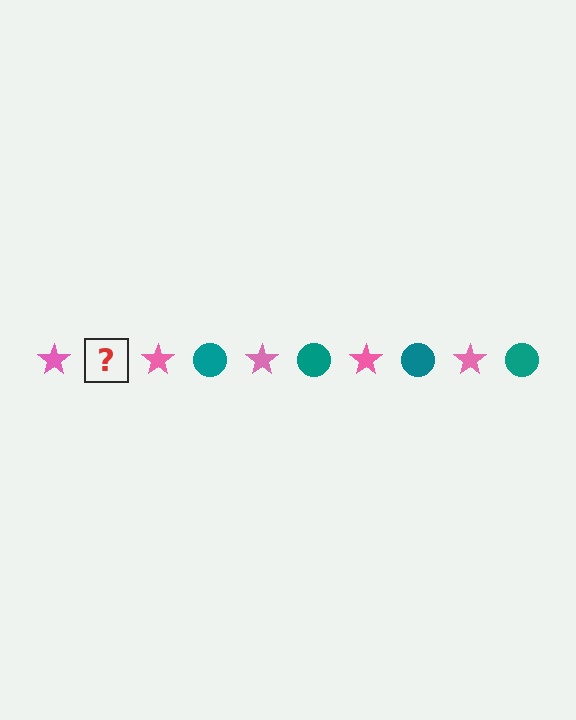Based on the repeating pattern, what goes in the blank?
The blank should be a teal circle.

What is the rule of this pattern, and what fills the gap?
The rule is that the pattern alternates between pink star and teal circle. The gap should be filled with a teal circle.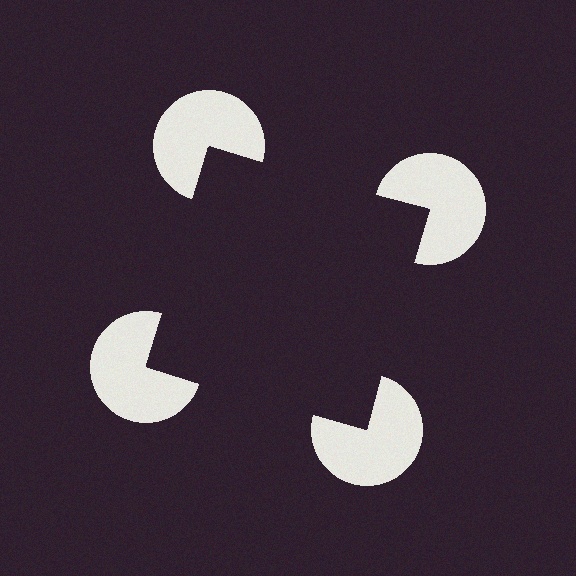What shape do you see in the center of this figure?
An illusory square — its edges are inferred from the aligned wedge cuts in the pac-man discs, not physically drawn.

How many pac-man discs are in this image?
There are 4 — one at each vertex of the illusory square.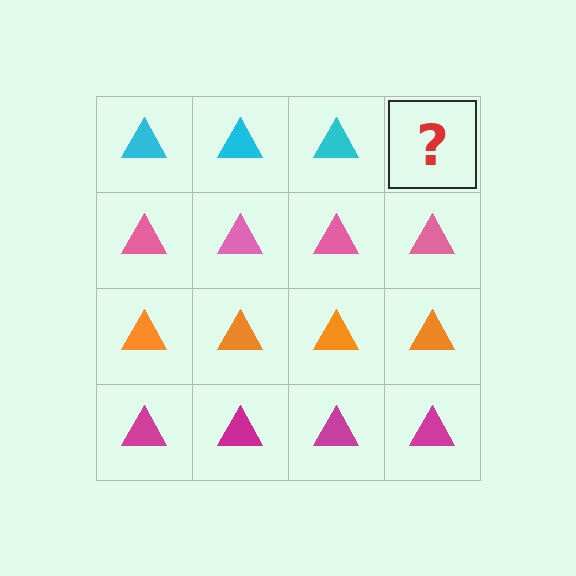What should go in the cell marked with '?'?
The missing cell should contain a cyan triangle.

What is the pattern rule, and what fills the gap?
The rule is that each row has a consistent color. The gap should be filled with a cyan triangle.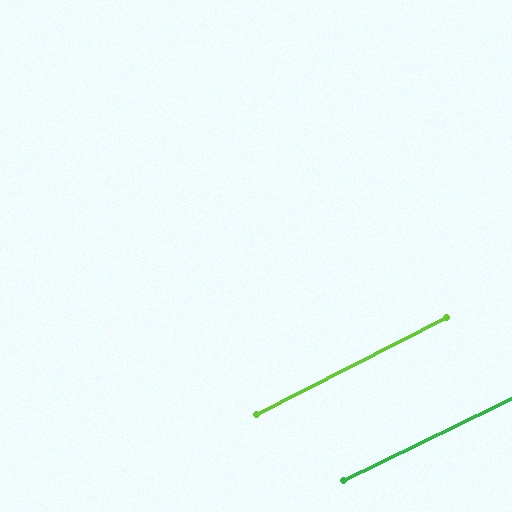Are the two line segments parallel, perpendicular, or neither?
Parallel — their directions differ by only 0.8°.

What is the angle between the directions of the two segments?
Approximately 1 degree.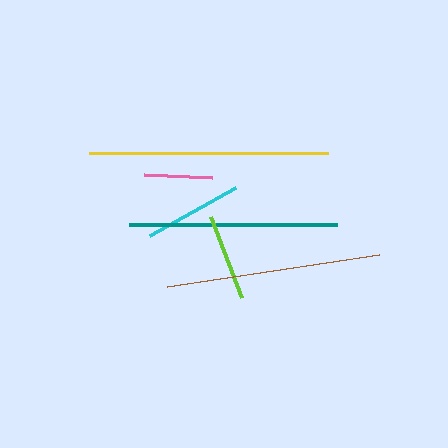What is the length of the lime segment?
The lime segment is approximately 87 pixels long.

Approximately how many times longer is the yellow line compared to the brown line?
The yellow line is approximately 1.1 times the length of the brown line.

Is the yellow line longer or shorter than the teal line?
The yellow line is longer than the teal line.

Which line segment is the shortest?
The pink line is the shortest at approximately 69 pixels.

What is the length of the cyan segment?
The cyan segment is approximately 98 pixels long.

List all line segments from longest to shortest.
From longest to shortest: yellow, brown, teal, cyan, lime, pink.